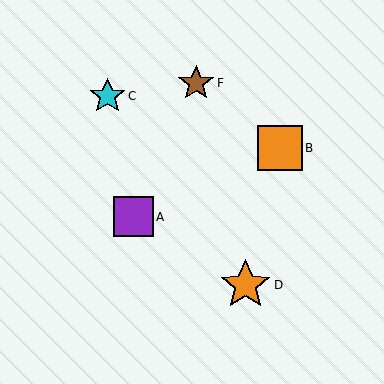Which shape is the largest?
The orange star (labeled D) is the largest.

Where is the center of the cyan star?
The center of the cyan star is at (107, 96).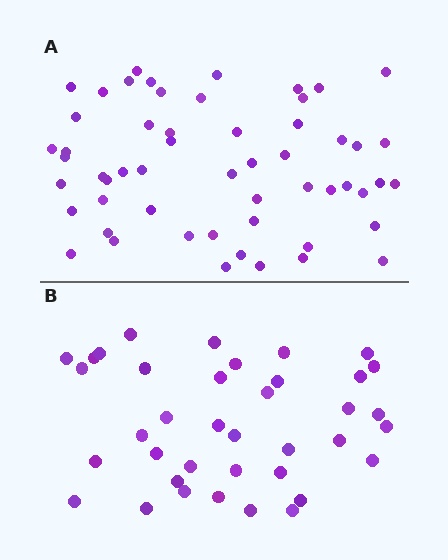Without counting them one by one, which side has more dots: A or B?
Region A (the top region) has more dots.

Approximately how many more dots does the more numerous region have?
Region A has approximately 15 more dots than region B.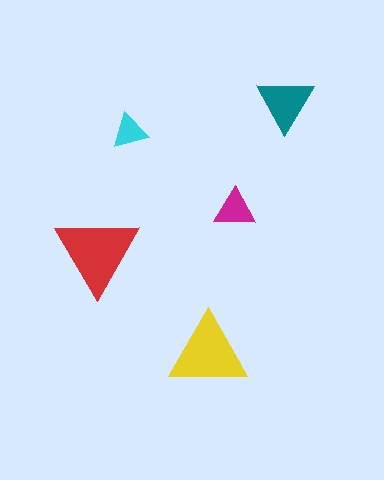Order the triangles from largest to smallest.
the red one, the yellow one, the teal one, the magenta one, the cyan one.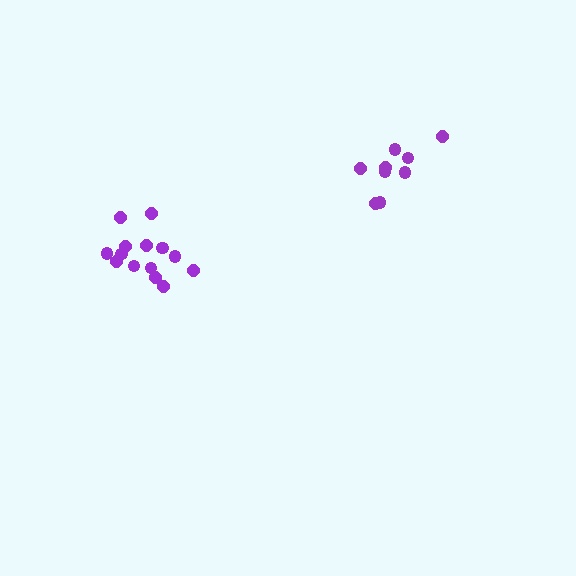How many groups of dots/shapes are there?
There are 2 groups.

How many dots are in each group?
Group 1: 9 dots, Group 2: 14 dots (23 total).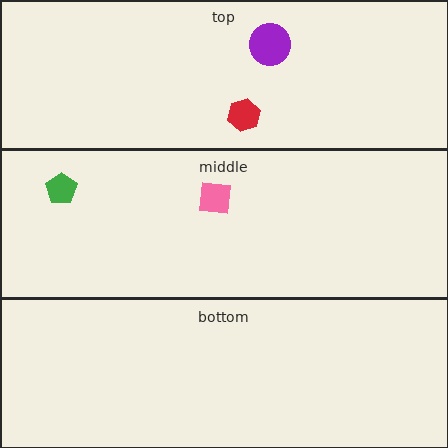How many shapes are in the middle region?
2.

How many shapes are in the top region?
2.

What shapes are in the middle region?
The green pentagon, the pink square.